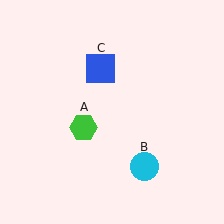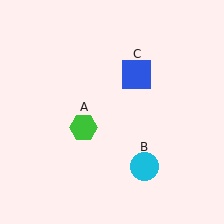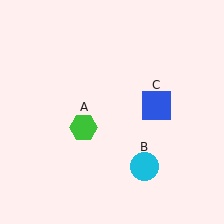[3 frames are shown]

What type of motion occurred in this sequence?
The blue square (object C) rotated clockwise around the center of the scene.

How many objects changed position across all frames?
1 object changed position: blue square (object C).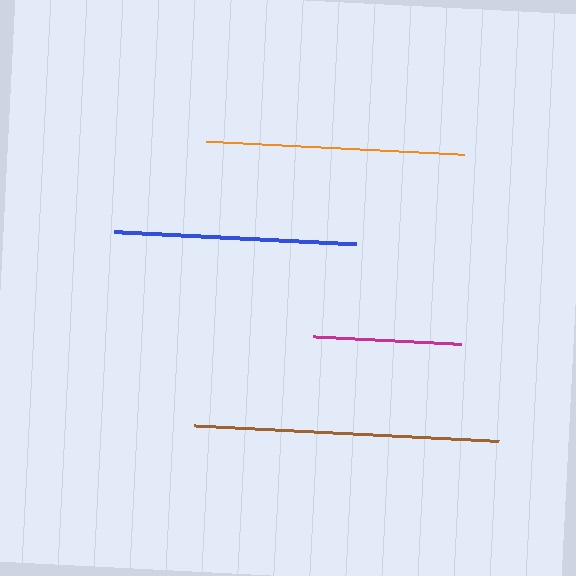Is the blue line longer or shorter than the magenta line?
The blue line is longer than the magenta line.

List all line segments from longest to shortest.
From longest to shortest: brown, orange, blue, magenta.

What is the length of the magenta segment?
The magenta segment is approximately 149 pixels long.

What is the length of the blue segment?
The blue segment is approximately 243 pixels long.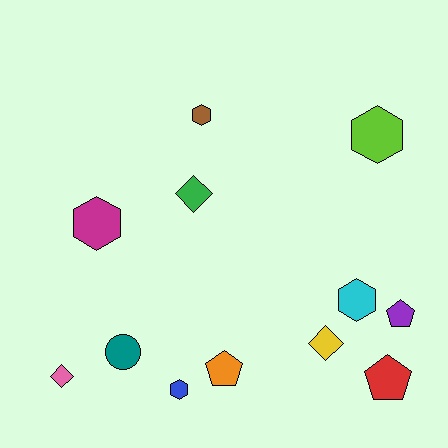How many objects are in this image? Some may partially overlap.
There are 12 objects.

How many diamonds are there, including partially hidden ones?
There are 3 diamonds.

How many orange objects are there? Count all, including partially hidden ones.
There is 1 orange object.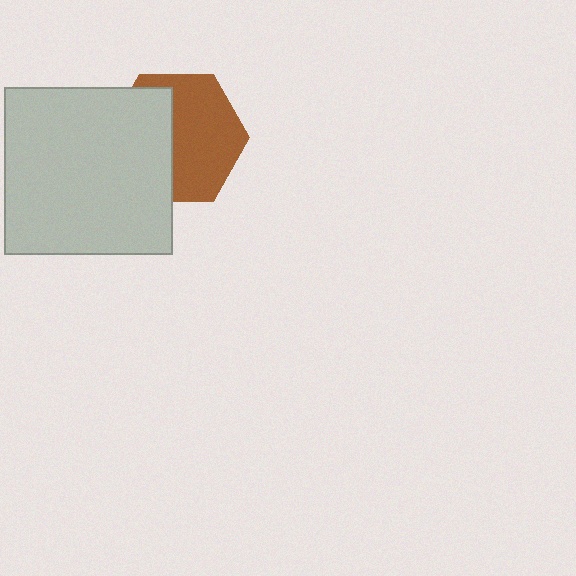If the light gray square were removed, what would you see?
You would see the complete brown hexagon.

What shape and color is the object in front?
The object in front is a light gray square.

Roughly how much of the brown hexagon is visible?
About half of it is visible (roughly 56%).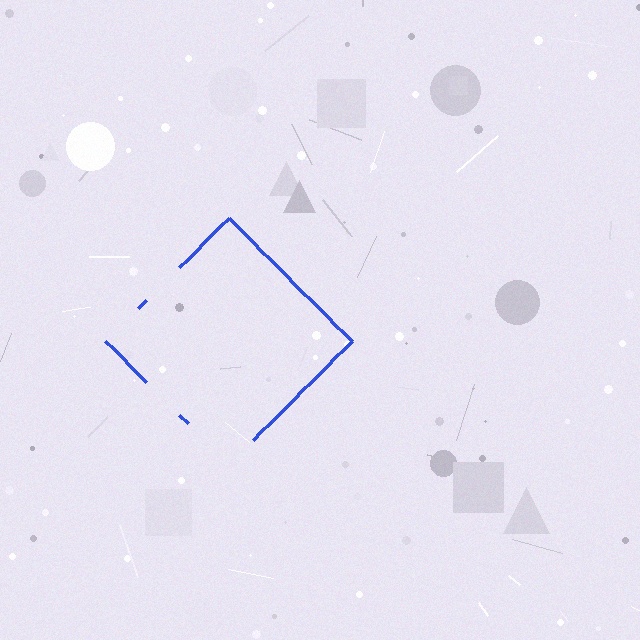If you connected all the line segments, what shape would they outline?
They would outline a diamond.